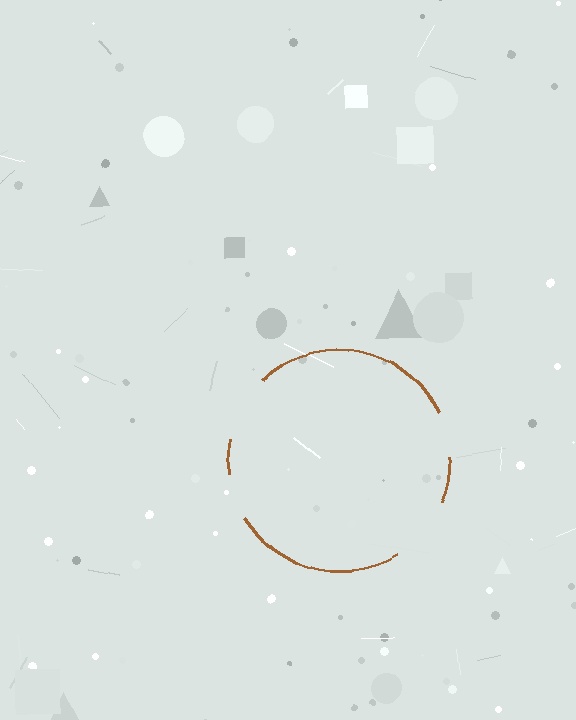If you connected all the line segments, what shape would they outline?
They would outline a circle.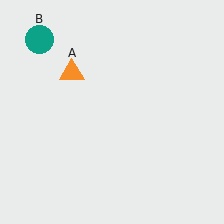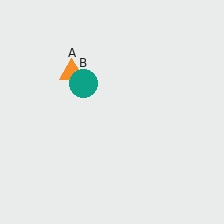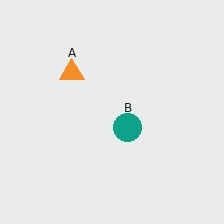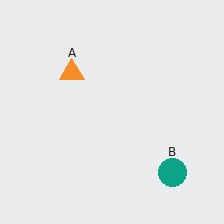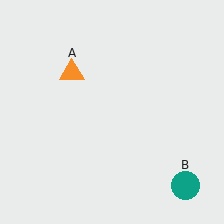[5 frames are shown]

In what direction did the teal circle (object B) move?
The teal circle (object B) moved down and to the right.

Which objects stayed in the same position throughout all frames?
Orange triangle (object A) remained stationary.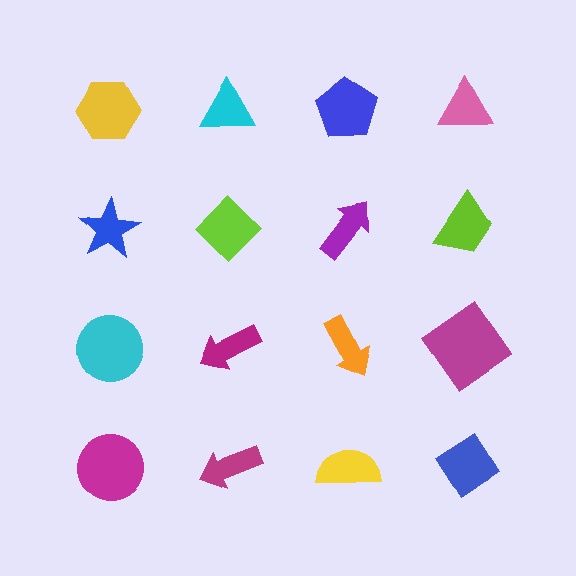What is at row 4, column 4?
A blue diamond.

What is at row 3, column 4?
A magenta diamond.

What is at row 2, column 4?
A lime trapezoid.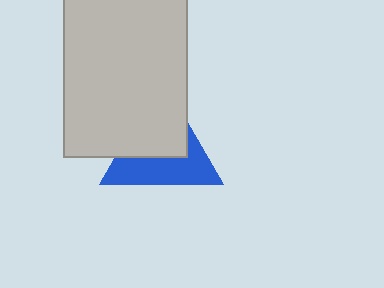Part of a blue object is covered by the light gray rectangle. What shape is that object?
It is a triangle.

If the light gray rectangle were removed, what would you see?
You would see the complete blue triangle.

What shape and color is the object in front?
The object in front is a light gray rectangle.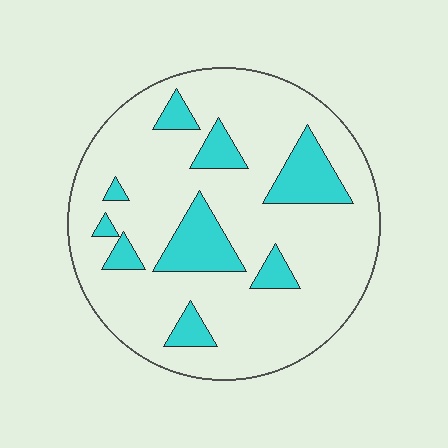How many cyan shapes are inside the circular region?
9.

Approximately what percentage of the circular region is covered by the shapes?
Approximately 20%.